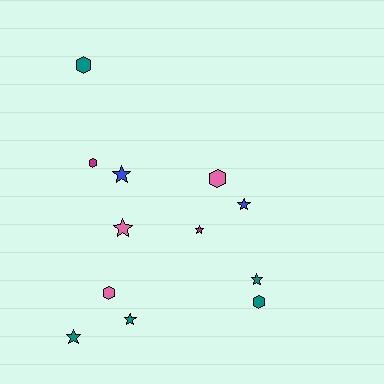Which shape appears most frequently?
Star, with 7 objects.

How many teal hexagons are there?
There are 2 teal hexagons.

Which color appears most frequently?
Teal, with 5 objects.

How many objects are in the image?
There are 12 objects.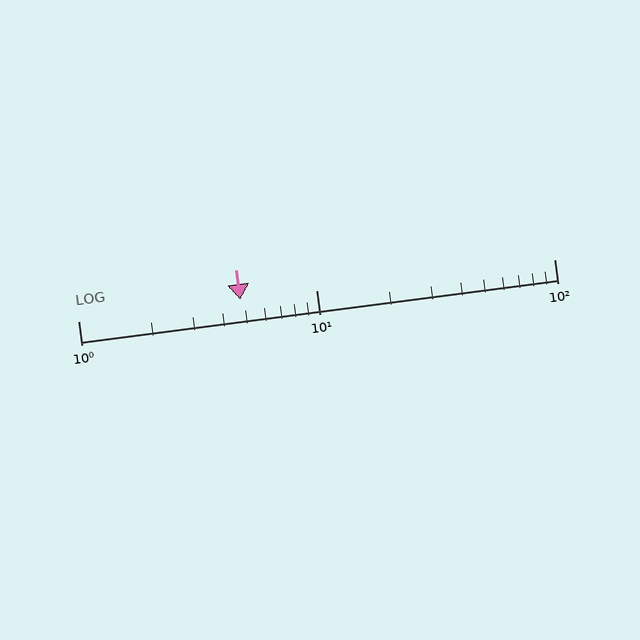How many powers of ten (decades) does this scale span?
The scale spans 2 decades, from 1 to 100.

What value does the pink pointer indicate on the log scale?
The pointer indicates approximately 4.8.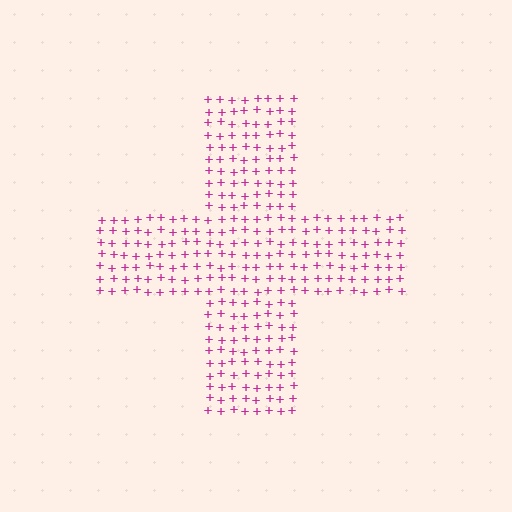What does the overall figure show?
The overall figure shows a cross.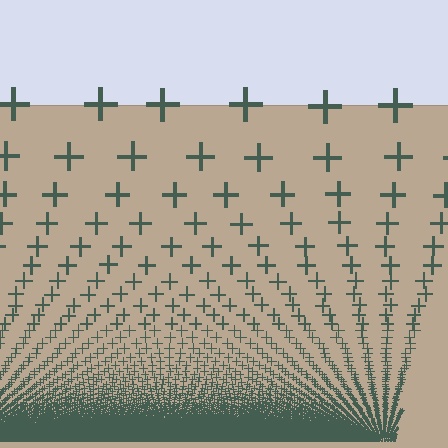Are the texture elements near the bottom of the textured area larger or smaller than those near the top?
Smaller. The gradient is inverted — elements near the bottom are smaller and denser.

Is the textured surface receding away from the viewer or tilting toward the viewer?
The surface appears to tilt toward the viewer. Texture elements get larger and sparser toward the top.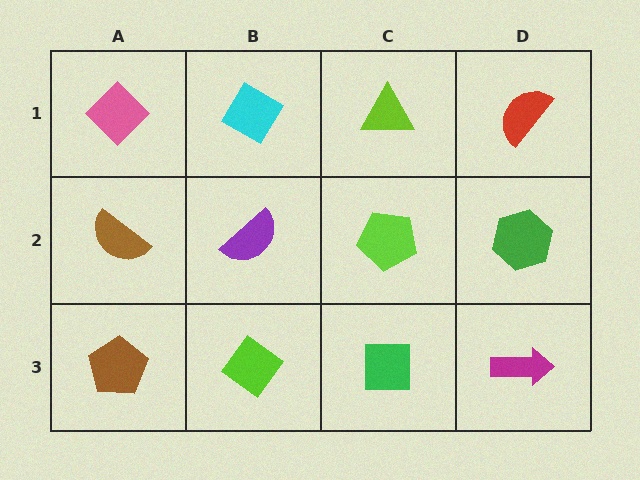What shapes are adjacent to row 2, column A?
A pink diamond (row 1, column A), a brown pentagon (row 3, column A), a purple semicircle (row 2, column B).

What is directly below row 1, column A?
A brown semicircle.